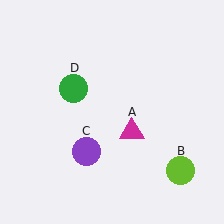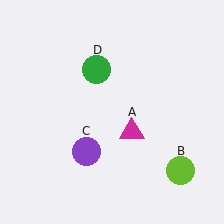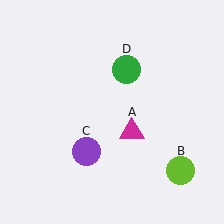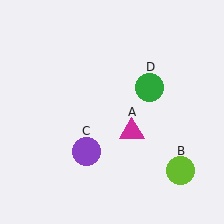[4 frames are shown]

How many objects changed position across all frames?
1 object changed position: green circle (object D).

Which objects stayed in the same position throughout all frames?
Magenta triangle (object A) and lime circle (object B) and purple circle (object C) remained stationary.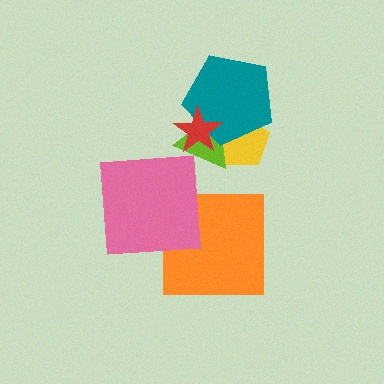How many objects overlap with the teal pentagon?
3 objects overlap with the teal pentagon.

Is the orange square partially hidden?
Yes, it is partially covered by another shape.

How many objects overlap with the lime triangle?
3 objects overlap with the lime triangle.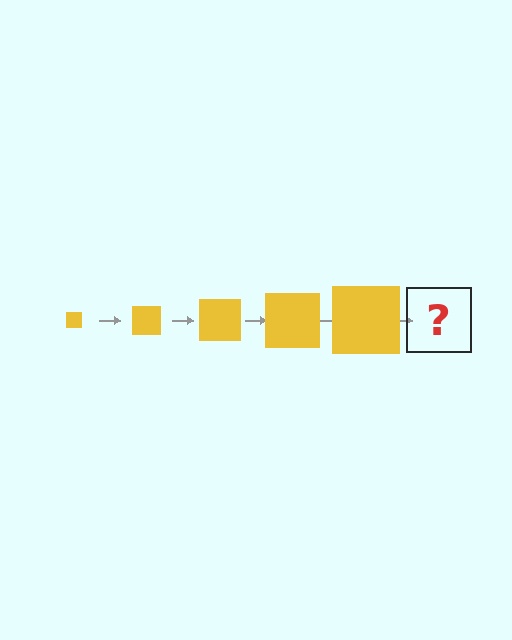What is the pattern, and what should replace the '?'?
The pattern is that the square gets progressively larger each step. The '?' should be a yellow square, larger than the previous one.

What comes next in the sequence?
The next element should be a yellow square, larger than the previous one.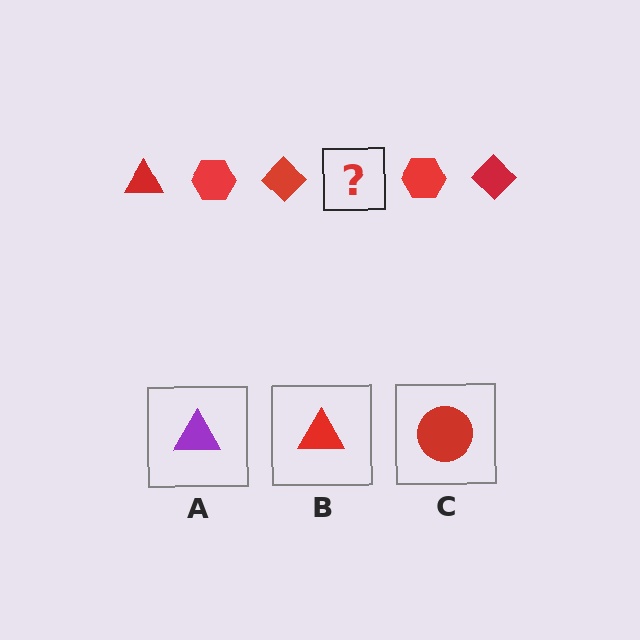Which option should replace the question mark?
Option B.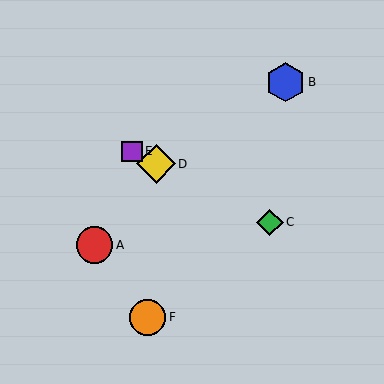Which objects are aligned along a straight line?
Objects C, D, E are aligned along a straight line.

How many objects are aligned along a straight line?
3 objects (C, D, E) are aligned along a straight line.